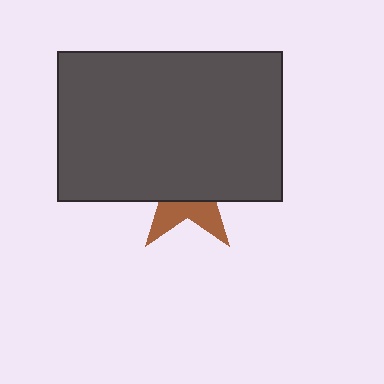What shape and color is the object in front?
The object in front is a dark gray rectangle.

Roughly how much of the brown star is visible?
A small part of it is visible (roughly 33%).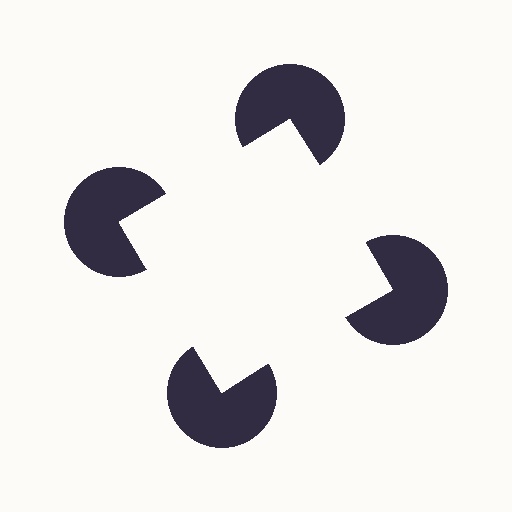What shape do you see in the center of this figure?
An illusory square — its edges are inferred from the aligned wedge cuts in the pac-man discs, not physically drawn.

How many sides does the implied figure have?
4 sides.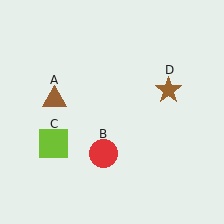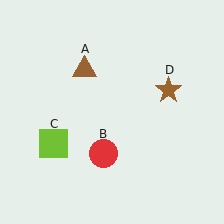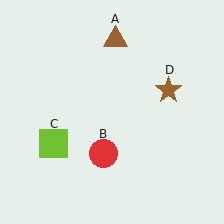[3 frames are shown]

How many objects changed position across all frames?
1 object changed position: brown triangle (object A).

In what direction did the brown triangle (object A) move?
The brown triangle (object A) moved up and to the right.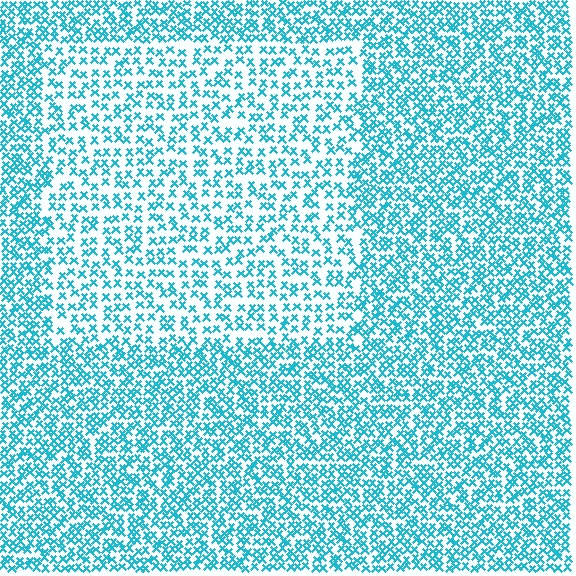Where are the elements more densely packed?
The elements are more densely packed outside the rectangle boundary.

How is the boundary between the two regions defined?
The boundary is defined by a change in element density (approximately 1.8x ratio). All elements are the same color, size, and shape.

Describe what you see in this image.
The image contains small cyan elements arranged at two different densities. A rectangle-shaped region is visible where the elements are less densely packed than the surrounding area.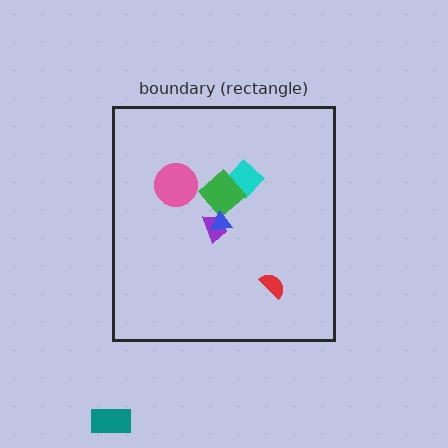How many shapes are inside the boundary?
6 inside, 1 outside.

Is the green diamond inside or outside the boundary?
Inside.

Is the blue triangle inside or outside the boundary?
Inside.